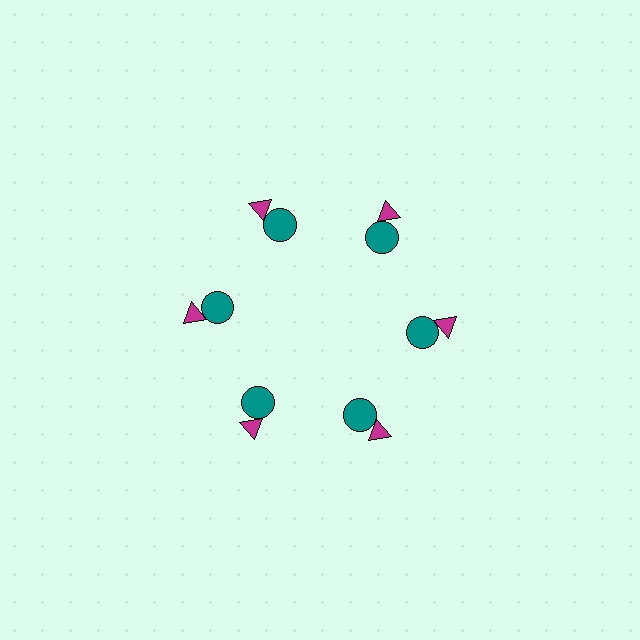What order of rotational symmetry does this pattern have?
This pattern has 6-fold rotational symmetry.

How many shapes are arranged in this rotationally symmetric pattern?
There are 12 shapes, arranged in 6 groups of 2.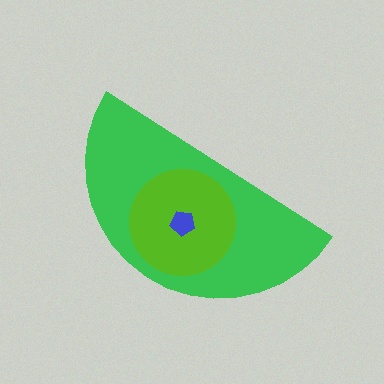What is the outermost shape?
The green semicircle.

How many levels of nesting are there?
3.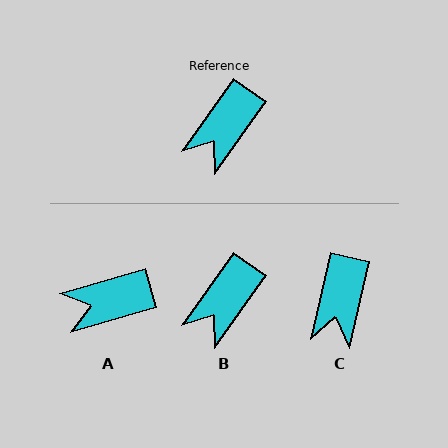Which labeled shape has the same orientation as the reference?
B.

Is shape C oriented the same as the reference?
No, it is off by about 22 degrees.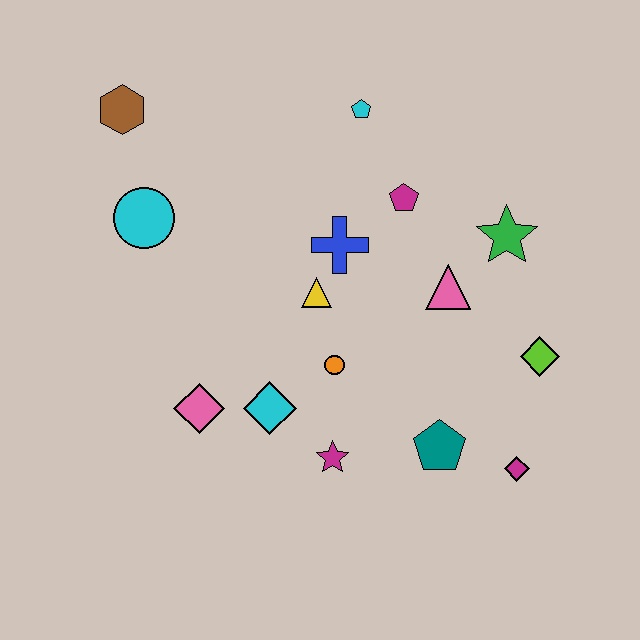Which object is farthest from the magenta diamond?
The brown hexagon is farthest from the magenta diamond.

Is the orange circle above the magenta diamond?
Yes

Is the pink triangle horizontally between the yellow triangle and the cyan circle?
No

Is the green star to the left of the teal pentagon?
No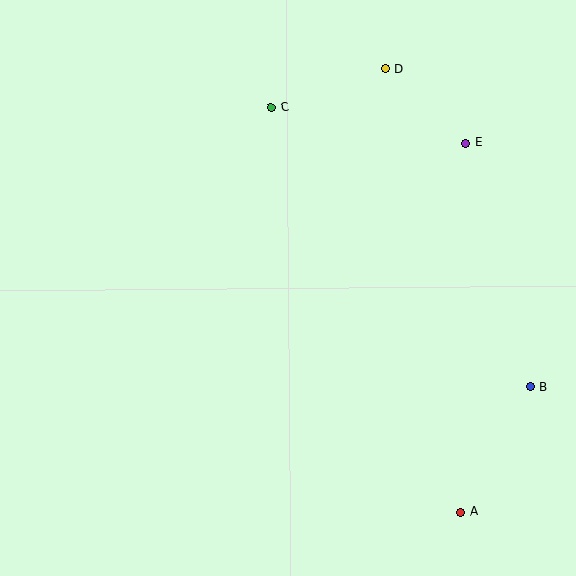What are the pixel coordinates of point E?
Point E is at (466, 143).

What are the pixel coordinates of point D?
Point D is at (386, 69).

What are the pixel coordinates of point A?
Point A is at (461, 512).